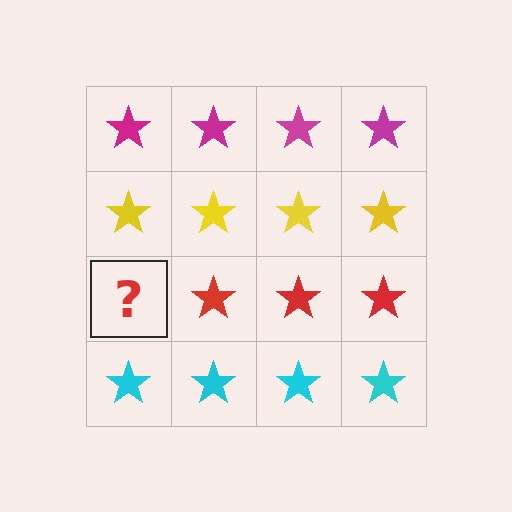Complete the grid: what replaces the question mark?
The question mark should be replaced with a red star.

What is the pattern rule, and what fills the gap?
The rule is that each row has a consistent color. The gap should be filled with a red star.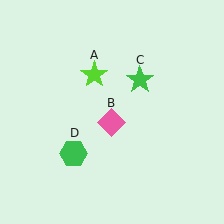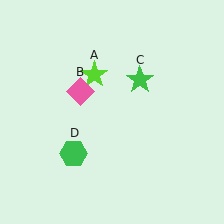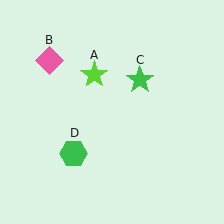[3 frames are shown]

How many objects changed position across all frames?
1 object changed position: pink diamond (object B).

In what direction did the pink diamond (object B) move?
The pink diamond (object B) moved up and to the left.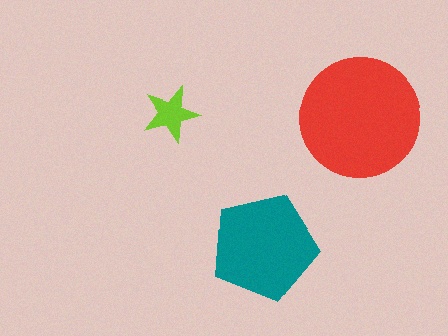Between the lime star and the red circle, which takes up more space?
The red circle.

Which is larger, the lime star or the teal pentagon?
The teal pentagon.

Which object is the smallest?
The lime star.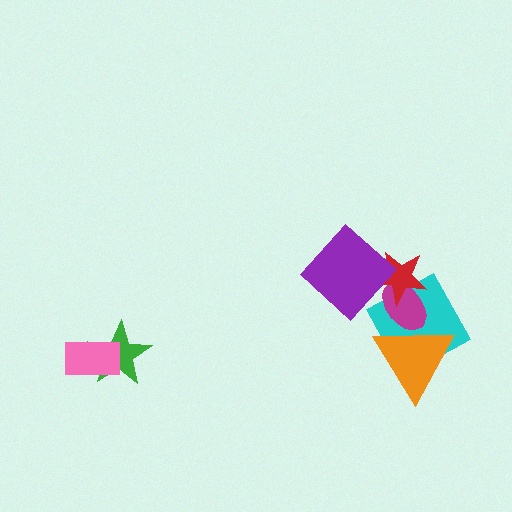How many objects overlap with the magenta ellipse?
4 objects overlap with the magenta ellipse.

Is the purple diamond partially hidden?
No, no other shape covers it.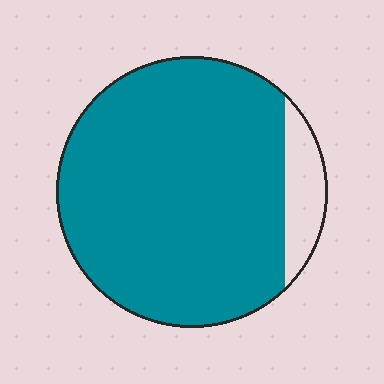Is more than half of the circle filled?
Yes.